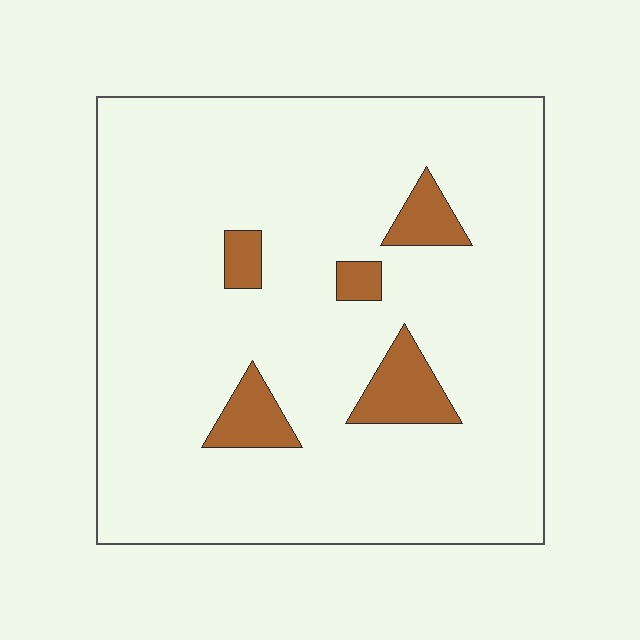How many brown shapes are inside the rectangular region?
5.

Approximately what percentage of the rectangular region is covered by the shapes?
Approximately 10%.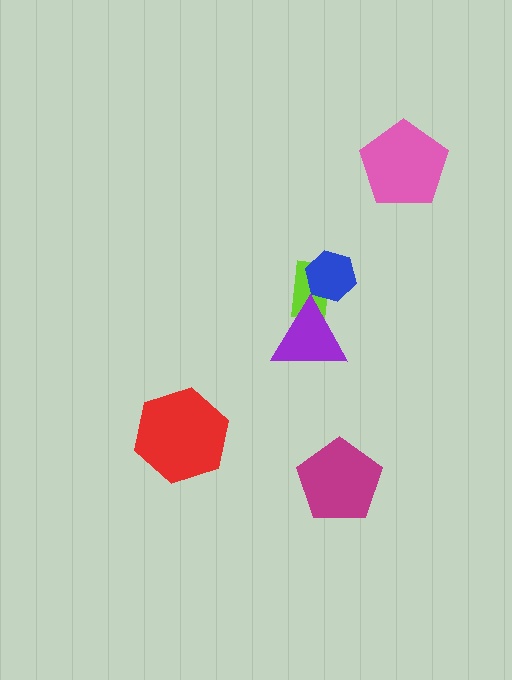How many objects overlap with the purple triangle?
1 object overlaps with the purple triangle.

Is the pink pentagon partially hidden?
No, no other shape covers it.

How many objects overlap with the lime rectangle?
2 objects overlap with the lime rectangle.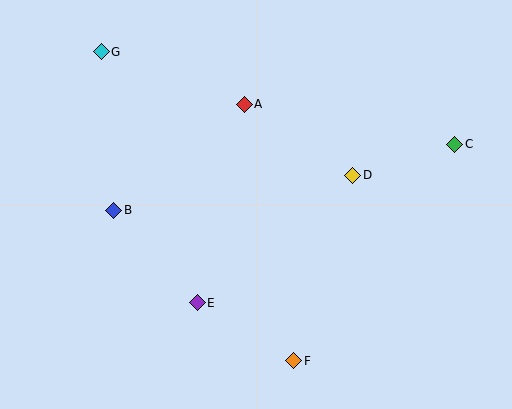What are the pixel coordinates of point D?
Point D is at (353, 175).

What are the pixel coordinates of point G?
Point G is at (101, 52).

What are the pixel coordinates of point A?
Point A is at (244, 104).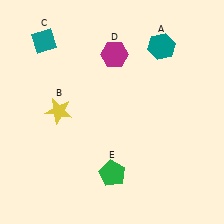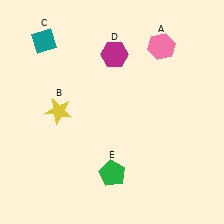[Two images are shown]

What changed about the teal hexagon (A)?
In Image 1, A is teal. In Image 2, it changed to pink.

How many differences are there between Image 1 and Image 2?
There is 1 difference between the two images.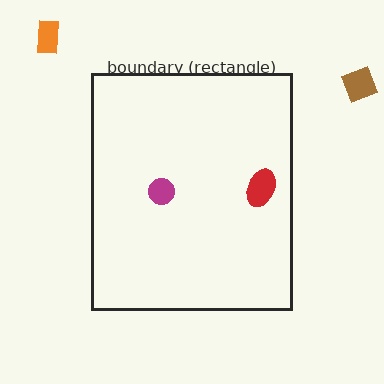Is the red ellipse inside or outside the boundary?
Inside.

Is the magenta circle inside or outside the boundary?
Inside.